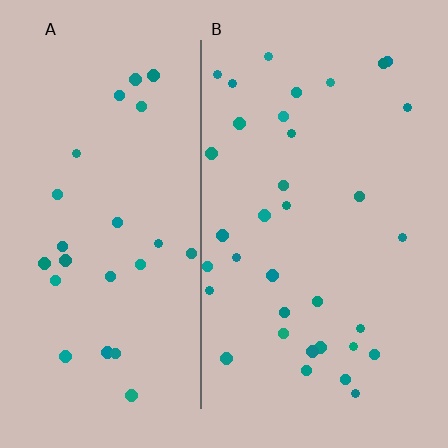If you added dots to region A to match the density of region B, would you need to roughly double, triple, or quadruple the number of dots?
Approximately double.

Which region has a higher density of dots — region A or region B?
B (the right).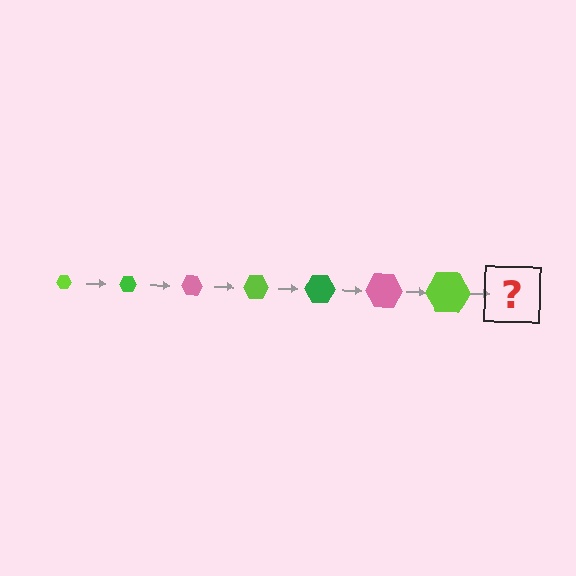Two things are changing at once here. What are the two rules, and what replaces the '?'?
The two rules are that the hexagon grows larger each step and the color cycles through lime, green, and pink. The '?' should be a green hexagon, larger than the previous one.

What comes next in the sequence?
The next element should be a green hexagon, larger than the previous one.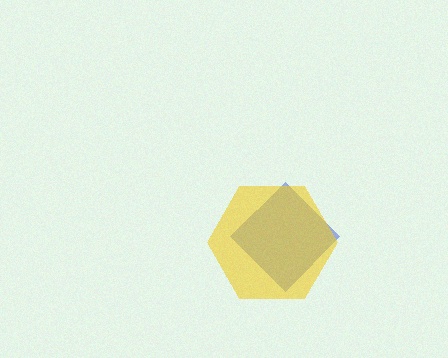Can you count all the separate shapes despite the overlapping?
Yes, there are 2 separate shapes.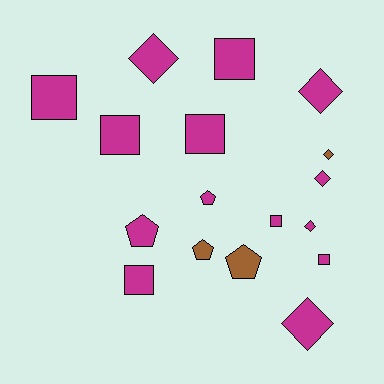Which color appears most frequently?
Magenta, with 14 objects.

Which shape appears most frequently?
Square, with 7 objects.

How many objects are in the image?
There are 17 objects.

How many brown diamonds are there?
There is 1 brown diamond.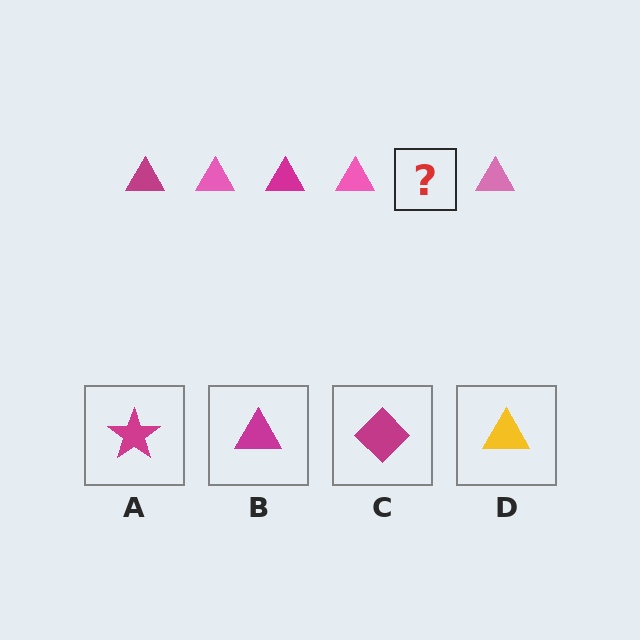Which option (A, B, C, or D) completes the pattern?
B.